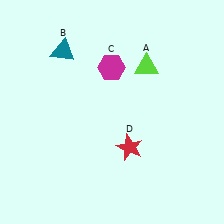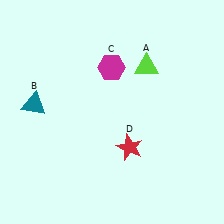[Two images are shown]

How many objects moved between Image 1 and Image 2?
1 object moved between the two images.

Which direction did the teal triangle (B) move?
The teal triangle (B) moved down.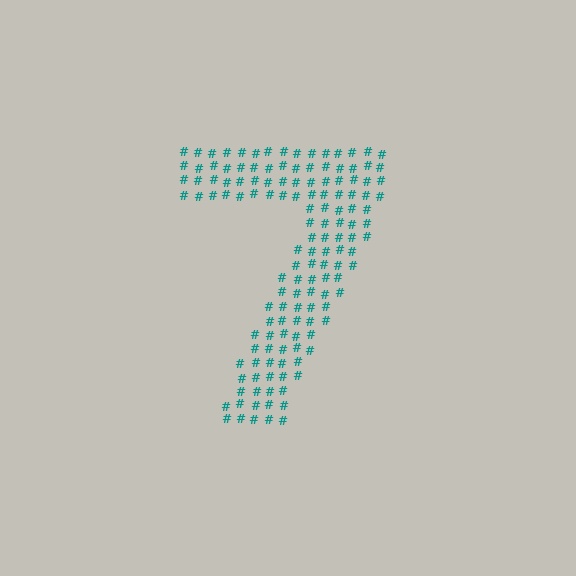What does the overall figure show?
The overall figure shows the digit 7.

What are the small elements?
The small elements are hash symbols.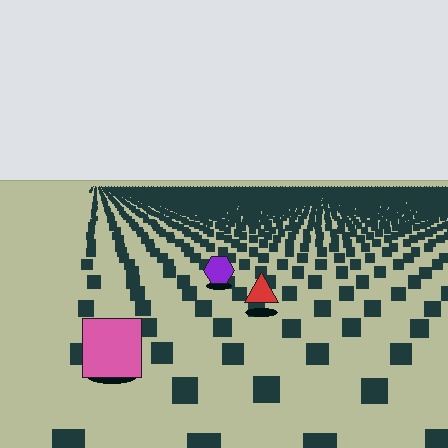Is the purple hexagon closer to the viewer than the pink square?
No. The pink square is closer — you can tell from the texture gradient: the ground texture is coarser near it.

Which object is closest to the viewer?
The pink square is closest. The texture marks near it are larger and more spread out.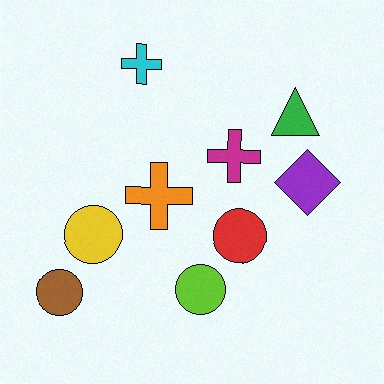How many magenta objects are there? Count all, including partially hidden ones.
There is 1 magenta object.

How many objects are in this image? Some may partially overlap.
There are 9 objects.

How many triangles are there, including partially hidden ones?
There is 1 triangle.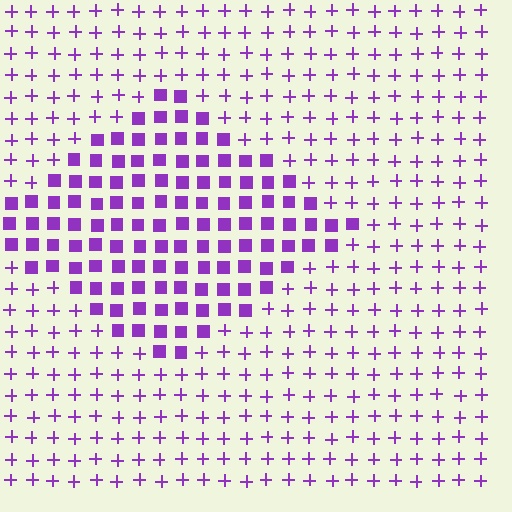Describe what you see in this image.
The image is filled with small purple elements arranged in a uniform grid. A diamond-shaped region contains squares, while the surrounding area contains plus signs. The boundary is defined purely by the change in element shape.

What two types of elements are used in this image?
The image uses squares inside the diamond region and plus signs outside it.